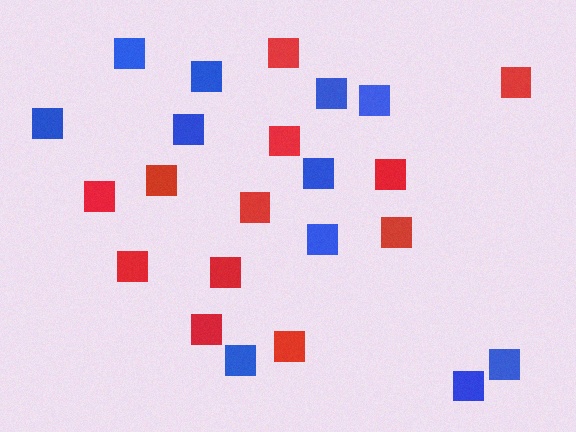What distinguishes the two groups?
There are 2 groups: one group of red squares (12) and one group of blue squares (11).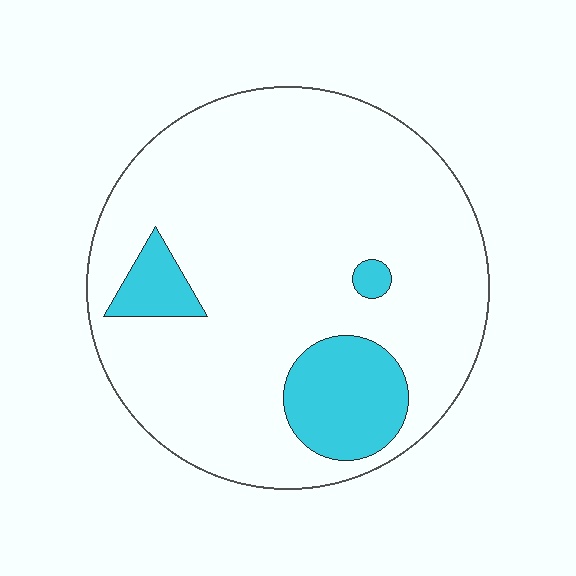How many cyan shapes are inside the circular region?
3.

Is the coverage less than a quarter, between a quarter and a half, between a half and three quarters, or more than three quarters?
Less than a quarter.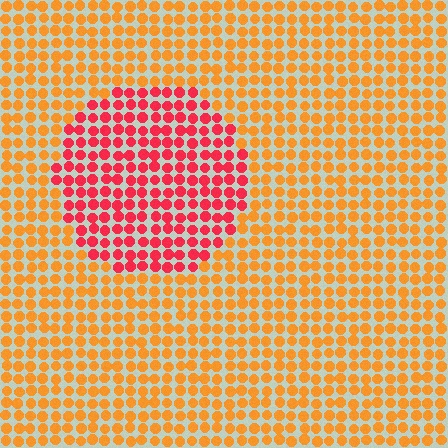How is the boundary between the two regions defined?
The boundary is defined purely by a slight shift in hue (about 41 degrees). Spacing, size, and orientation are identical on both sides.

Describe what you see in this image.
The image is filled with small orange elements in a uniform arrangement. A circle-shaped region is visible where the elements are tinted to a slightly different hue, forming a subtle color boundary.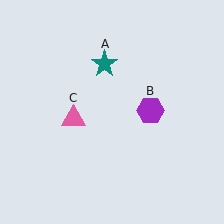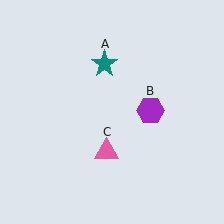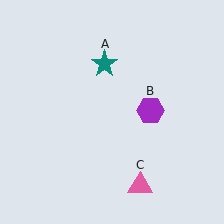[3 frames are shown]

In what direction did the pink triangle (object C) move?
The pink triangle (object C) moved down and to the right.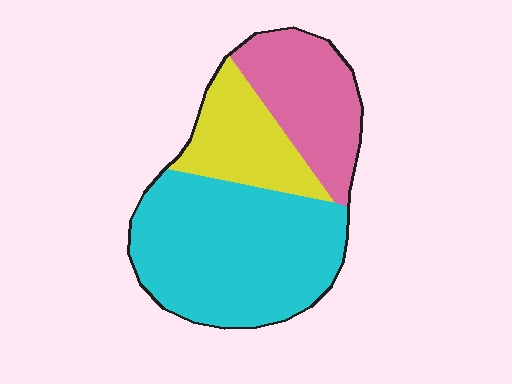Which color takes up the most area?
Cyan, at roughly 55%.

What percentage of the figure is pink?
Pink covers roughly 25% of the figure.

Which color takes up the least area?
Yellow, at roughly 20%.